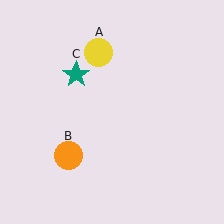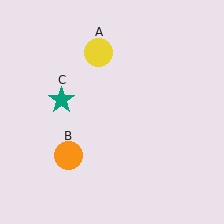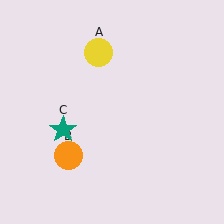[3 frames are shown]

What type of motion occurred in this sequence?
The teal star (object C) rotated counterclockwise around the center of the scene.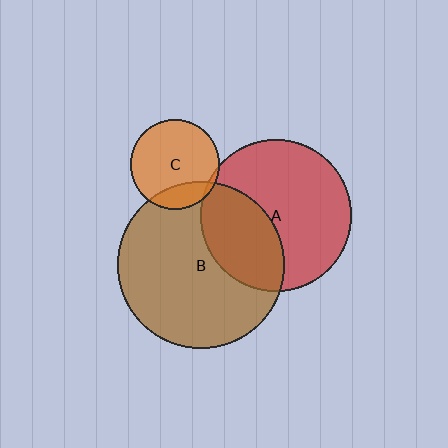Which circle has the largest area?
Circle B (brown).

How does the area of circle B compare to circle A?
Approximately 1.2 times.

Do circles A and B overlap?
Yes.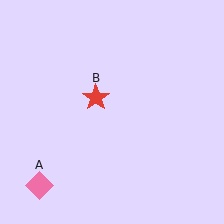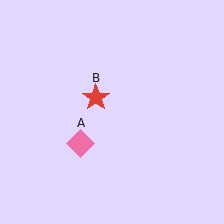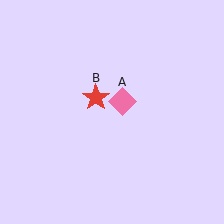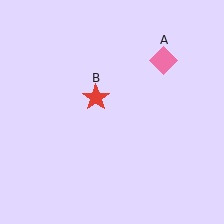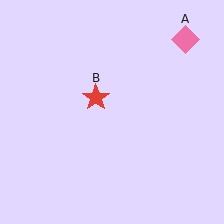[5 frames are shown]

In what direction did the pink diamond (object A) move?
The pink diamond (object A) moved up and to the right.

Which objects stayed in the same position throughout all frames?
Red star (object B) remained stationary.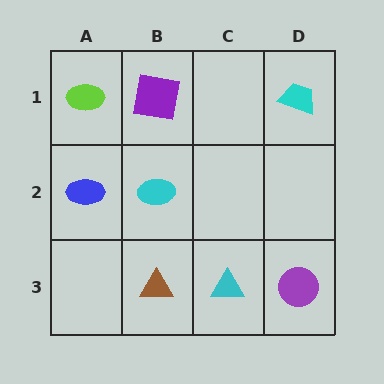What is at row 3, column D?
A purple circle.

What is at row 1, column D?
A cyan trapezoid.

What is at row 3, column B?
A brown triangle.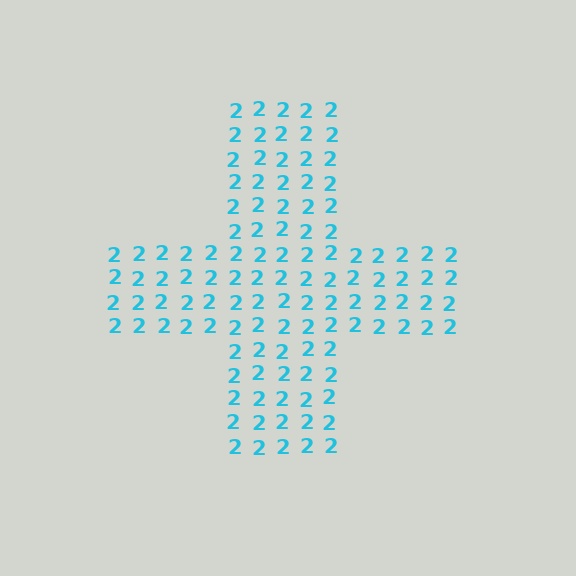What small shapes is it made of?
It is made of small digit 2's.